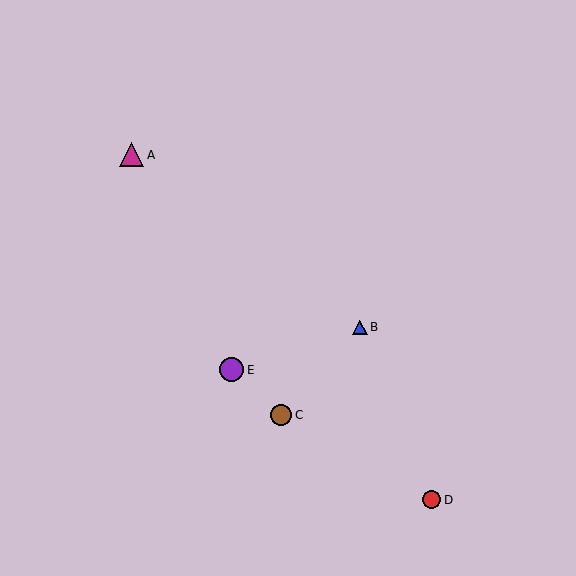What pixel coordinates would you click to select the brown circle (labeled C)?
Click at (281, 415) to select the brown circle C.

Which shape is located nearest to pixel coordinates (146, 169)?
The magenta triangle (labeled A) at (132, 155) is nearest to that location.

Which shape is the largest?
The magenta triangle (labeled A) is the largest.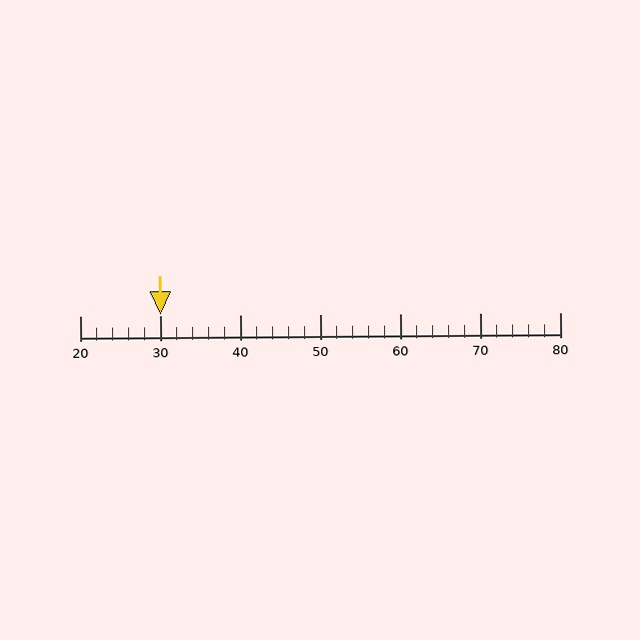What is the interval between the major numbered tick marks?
The major tick marks are spaced 10 units apart.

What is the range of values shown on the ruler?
The ruler shows values from 20 to 80.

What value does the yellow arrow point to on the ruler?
The yellow arrow points to approximately 30.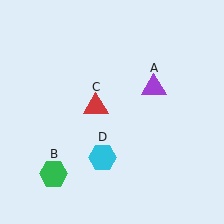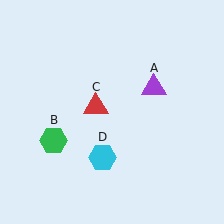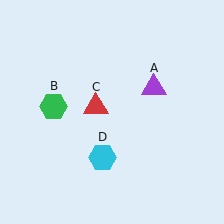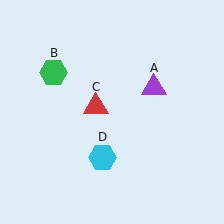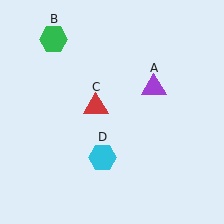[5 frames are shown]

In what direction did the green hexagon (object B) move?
The green hexagon (object B) moved up.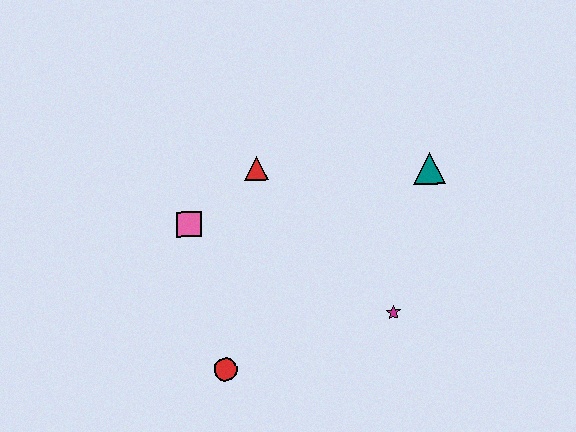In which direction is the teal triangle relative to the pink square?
The teal triangle is to the right of the pink square.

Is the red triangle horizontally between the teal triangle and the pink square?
Yes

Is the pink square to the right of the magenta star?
No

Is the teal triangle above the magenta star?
Yes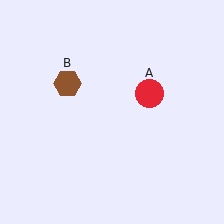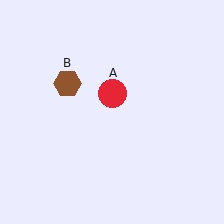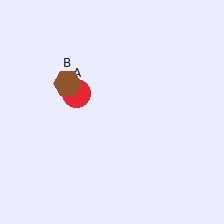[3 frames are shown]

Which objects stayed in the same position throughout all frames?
Brown hexagon (object B) remained stationary.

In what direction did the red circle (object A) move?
The red circle (object A) moved left.